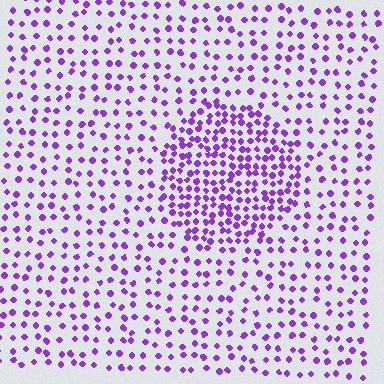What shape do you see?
I see a circle.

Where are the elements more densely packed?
The elements are more densely packed inside the circle boundary.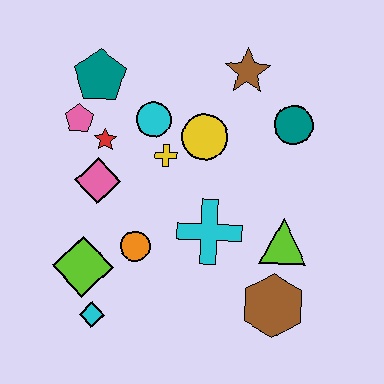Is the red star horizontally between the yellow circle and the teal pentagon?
Yes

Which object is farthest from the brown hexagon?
The teal pentagon is farthest from the brown hexagon.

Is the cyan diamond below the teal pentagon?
Yes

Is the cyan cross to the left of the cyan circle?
No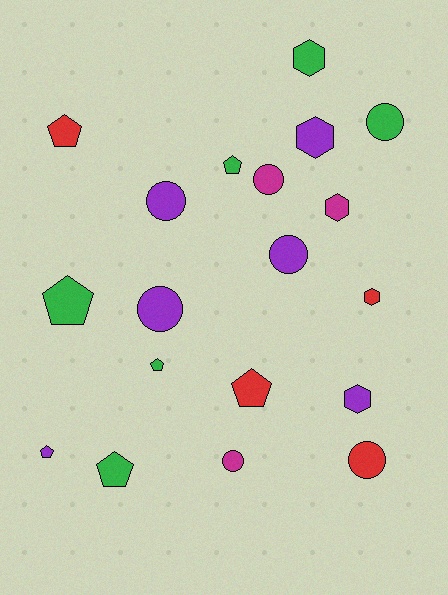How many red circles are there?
There is 1 red circle.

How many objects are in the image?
There are 19 objects.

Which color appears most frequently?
Green, with 6 objects.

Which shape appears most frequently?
Pentagon, with 7 objects.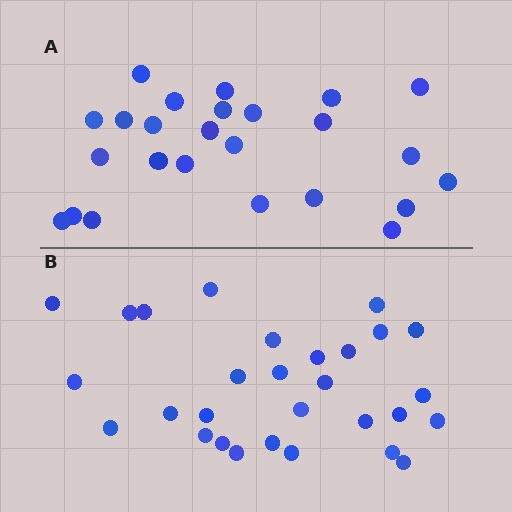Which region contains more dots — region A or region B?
Region B (the bottom region) has more dots.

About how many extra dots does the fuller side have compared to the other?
Region B has about 4 more dots than region A.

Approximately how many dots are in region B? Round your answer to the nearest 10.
About 30 dots. (The exact count is 29, which rounds to 30.)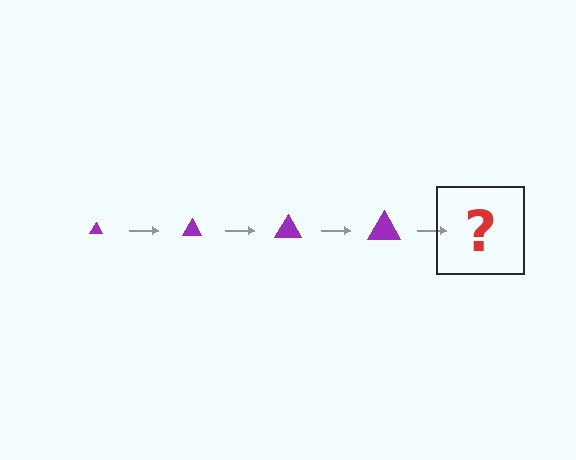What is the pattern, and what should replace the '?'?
The pattern is that the triangle gets progressively larger each step. The '?' should be a purple triangle, larger than the previous one.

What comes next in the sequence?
The next element should be a purple triangle, larger than the previous one.